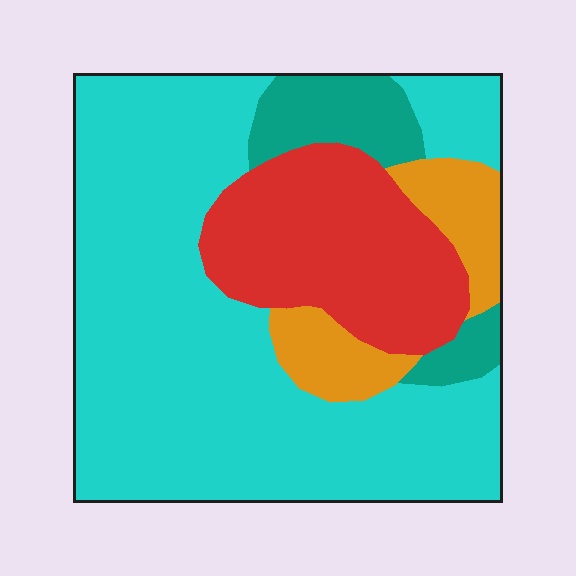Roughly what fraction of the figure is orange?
Orange takes up about one tenth (1/10) of the figure.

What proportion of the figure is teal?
Teal covers 9% of the figure.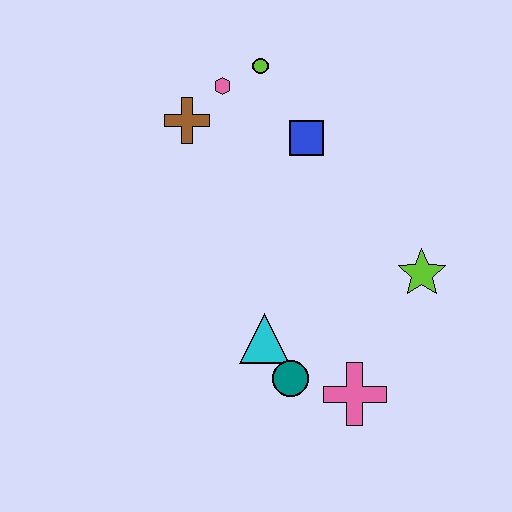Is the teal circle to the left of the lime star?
Yes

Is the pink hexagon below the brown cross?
No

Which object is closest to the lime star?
The pink cross is closest to the lime star.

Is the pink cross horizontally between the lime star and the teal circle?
Yes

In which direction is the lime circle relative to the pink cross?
The lime circle is above the pink cross.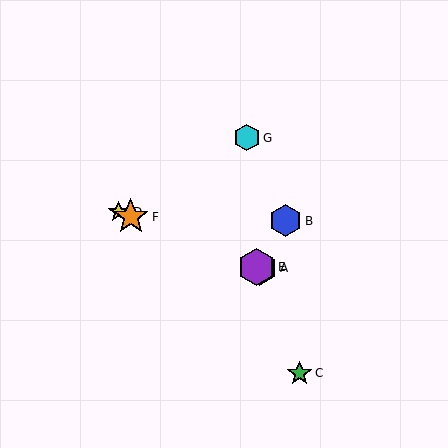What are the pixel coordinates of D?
Object D is at (119, 212).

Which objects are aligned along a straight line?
Objects A, D, E, F are aligned along a straight line.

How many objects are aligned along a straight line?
4 objects (A, D, E, F) are aligned along a straight line.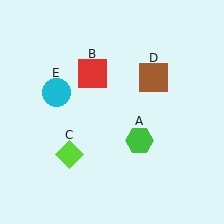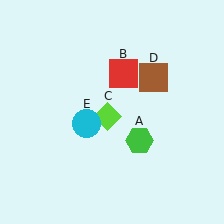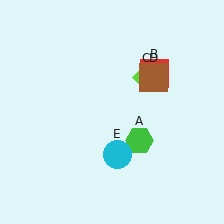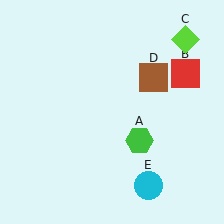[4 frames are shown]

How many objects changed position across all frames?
3 objects changed position: red square (object B), lime diamond (object C), cyan circle (object E).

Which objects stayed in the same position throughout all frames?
Green hexagon (object A) and brown square (object D) remained stationary.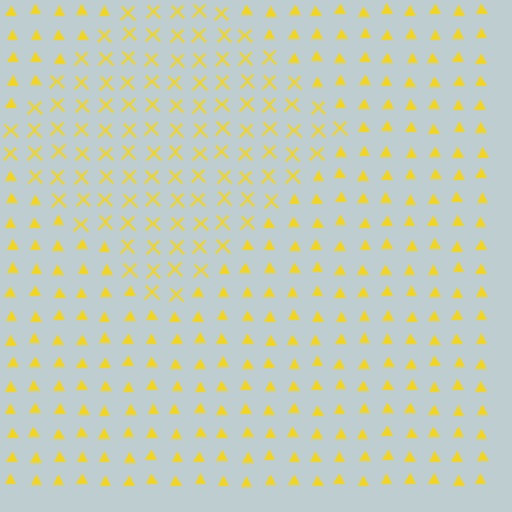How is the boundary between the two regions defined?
The boundary is defined by a change in element shape: X marks inside vs. triangles outside. All elements share the same color and spacing.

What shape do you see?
I see a diamond.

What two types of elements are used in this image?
The image uses X marks inside the diamond region and triangles outside it.